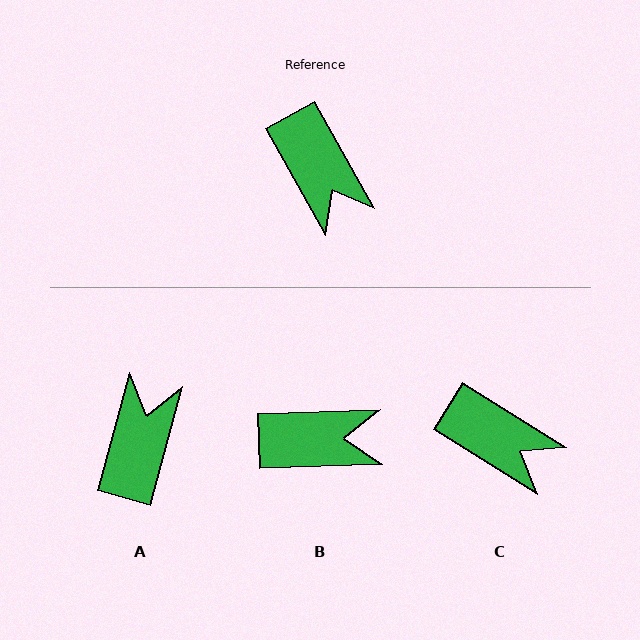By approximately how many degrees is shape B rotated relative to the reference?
Approximately 62 degrees counter-clockwise.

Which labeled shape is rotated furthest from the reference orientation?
A, about 136 degrees away.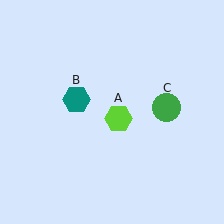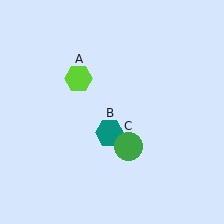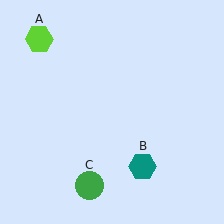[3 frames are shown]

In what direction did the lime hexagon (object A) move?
The lime hexagon (object A) moved up and to the left.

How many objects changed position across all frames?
3 objects changed position: lime hexagon (object A), teal hexagon (object B), green circle (object C).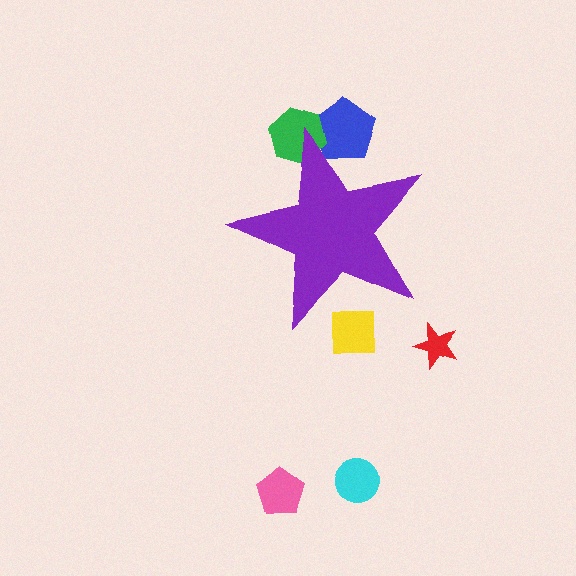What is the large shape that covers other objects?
A purple star.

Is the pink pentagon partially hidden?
No, the pink pentagon is fully visible.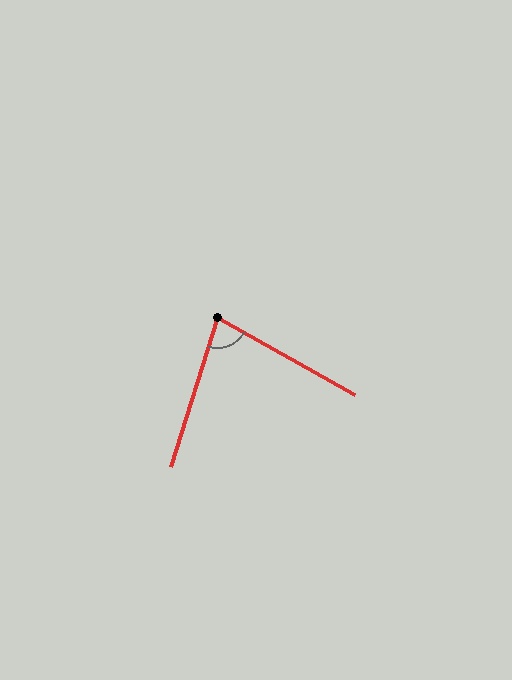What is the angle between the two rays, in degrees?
Approximately 78 degrees.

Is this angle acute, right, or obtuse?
It is acute.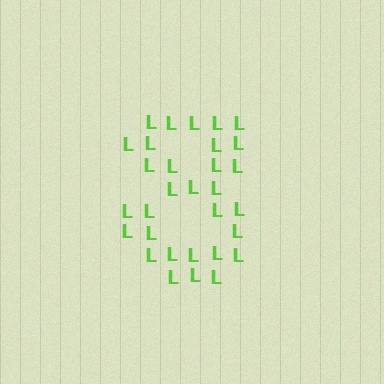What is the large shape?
The large shape is the digit 8.